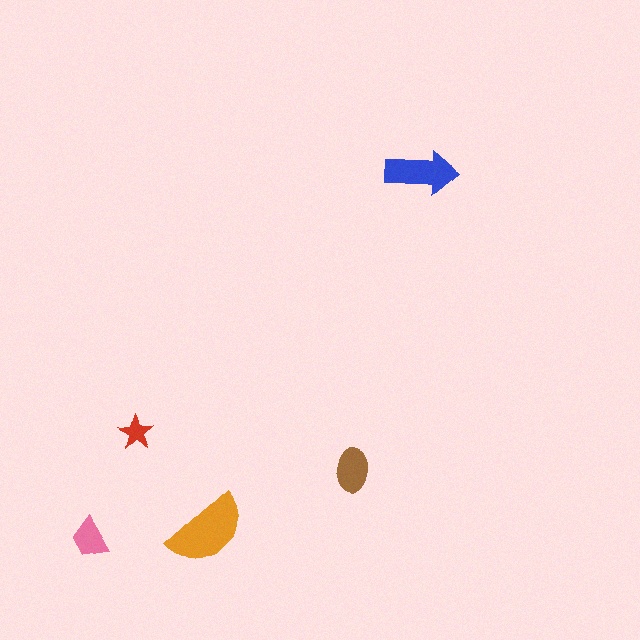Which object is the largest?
The orange semicircle.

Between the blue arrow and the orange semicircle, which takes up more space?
The orange semicircle.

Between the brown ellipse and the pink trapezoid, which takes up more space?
The brown ellipse.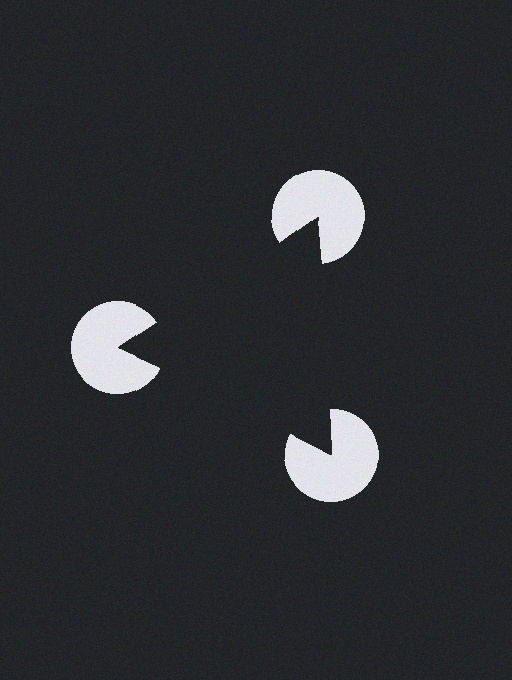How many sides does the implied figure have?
3 sides.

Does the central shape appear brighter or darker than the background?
It typically appears slightly darker than the background, even though no actual brightness change is drawn.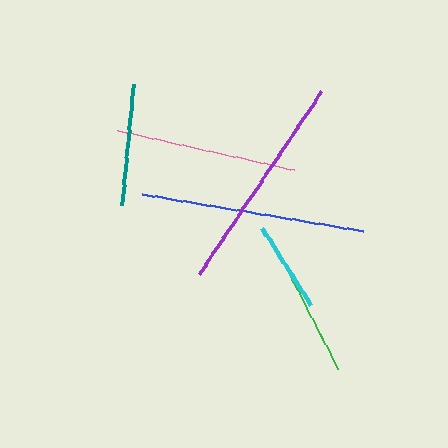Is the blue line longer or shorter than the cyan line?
The blue line is longer than the cyan line.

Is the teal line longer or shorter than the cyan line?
The teal line is longer than the cyan line.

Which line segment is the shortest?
The cyan line is the shortest at approximately 91 pixels.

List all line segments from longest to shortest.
From longest to shortest: blue, purple, pink, teal, green, cyan.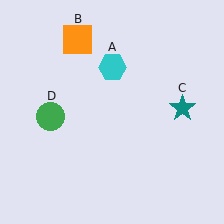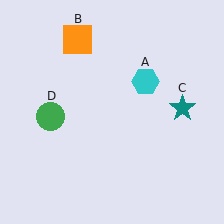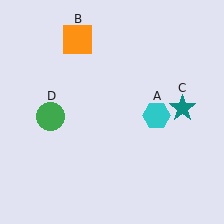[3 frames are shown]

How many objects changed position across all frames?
1 object changed position: cyan hexagon (object A).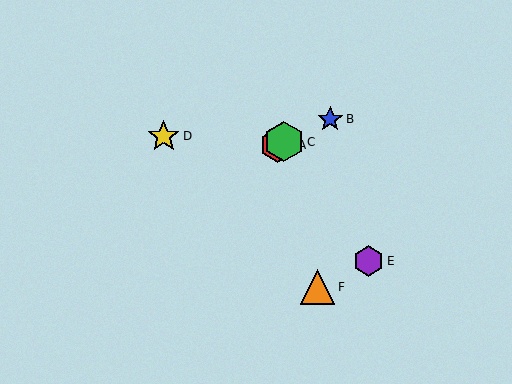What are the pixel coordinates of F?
Object F is at (317, 287).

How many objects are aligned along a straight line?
3 objects (A, B, C) are aligned along a straight line.